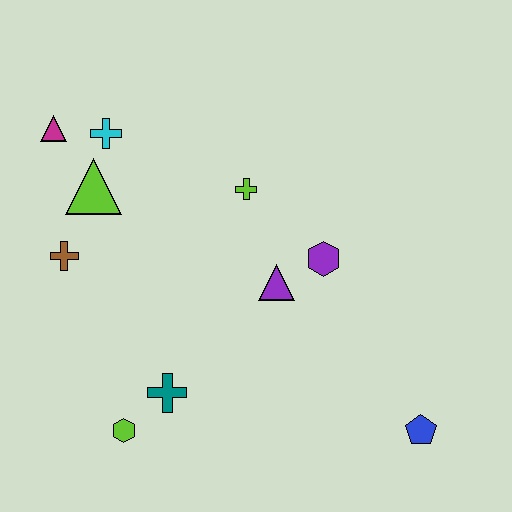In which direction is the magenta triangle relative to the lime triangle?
The magenta triangle is above the lime triangle.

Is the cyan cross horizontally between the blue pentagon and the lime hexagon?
No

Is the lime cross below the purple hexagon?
No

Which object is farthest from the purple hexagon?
The magenta triangle is farthest from the purple hexagon.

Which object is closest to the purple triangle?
The purple hexagon is closest to the purple triangle.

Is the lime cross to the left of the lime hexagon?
No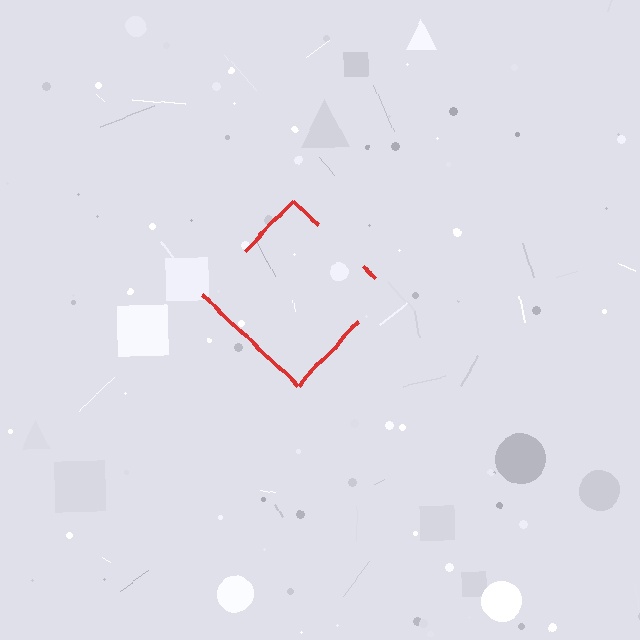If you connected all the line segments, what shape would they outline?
They would outline a diamond.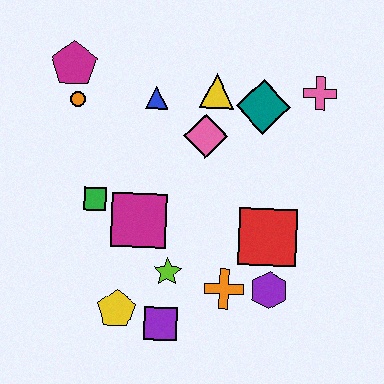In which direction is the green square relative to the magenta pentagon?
The green square is below the magenta pentagon.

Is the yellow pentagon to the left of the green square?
No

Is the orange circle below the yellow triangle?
Yes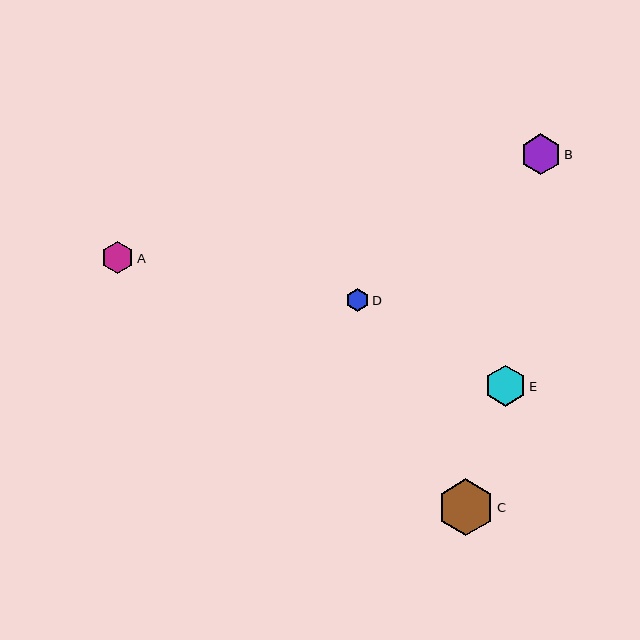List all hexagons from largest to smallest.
From largest to smallest: C, E, B, A, D.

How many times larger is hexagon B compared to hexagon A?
Hexagon B is approximately 1.3 times the size of hexagon A.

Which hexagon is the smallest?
Hexagon D is the smallest with a size of approximately 23 pixels.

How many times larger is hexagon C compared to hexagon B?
Hexagon C is approximately 1.4 times the size of hexagon B.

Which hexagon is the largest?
Hexagon C is the largest with a size of approximately 57 pixels.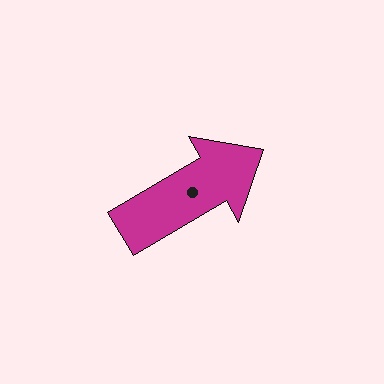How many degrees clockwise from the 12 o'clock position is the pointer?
Approximately 59 degrees.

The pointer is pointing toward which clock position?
Roughly 2 o'clock.